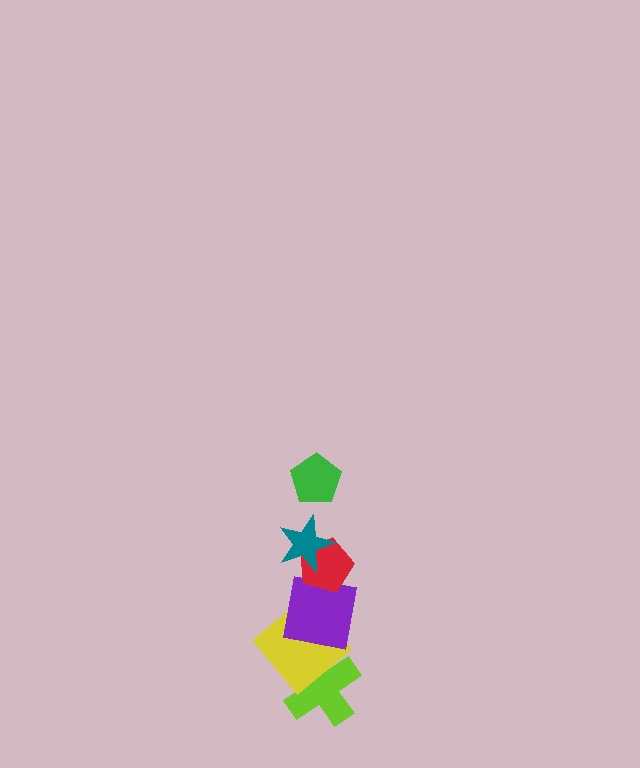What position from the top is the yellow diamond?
The yellow diamond is 5th from the top.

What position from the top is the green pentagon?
The green pentagon is 1st from the top.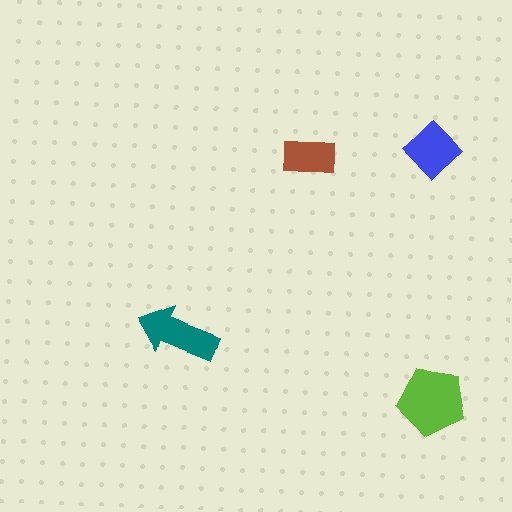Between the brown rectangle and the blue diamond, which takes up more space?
The blue diamond.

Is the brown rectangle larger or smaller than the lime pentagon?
Smaller.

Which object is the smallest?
The brown rectangle.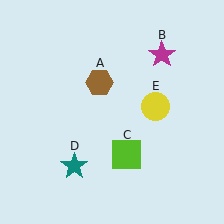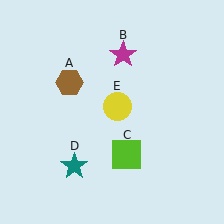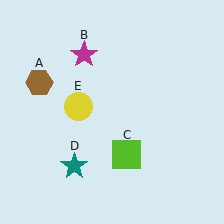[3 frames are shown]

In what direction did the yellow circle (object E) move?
The yellow circle (object E) moved left.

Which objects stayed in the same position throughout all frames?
Lime square (object C) and teal star (object D) remained stationary.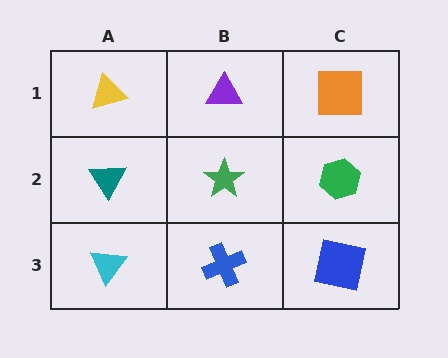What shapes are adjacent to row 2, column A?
A yellow triangle (row 1, column A), a cyan triangle (row 3, column A), a green star (row 2, column B).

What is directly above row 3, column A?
A teal triangle.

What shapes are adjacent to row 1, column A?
A teal triangle (row 2, column A), a purple triangle (row 1, column B).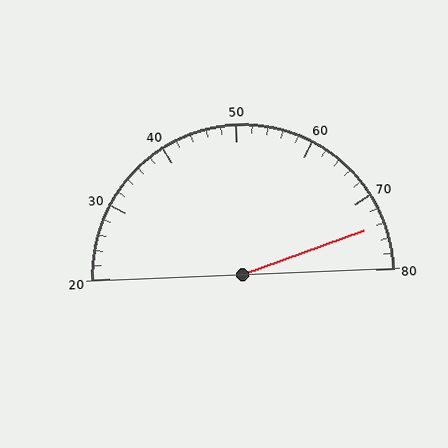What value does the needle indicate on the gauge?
The needle indicates approximately 74.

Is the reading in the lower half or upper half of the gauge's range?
The reading is in the upper half of the range (20 to 80).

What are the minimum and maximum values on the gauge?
The gauge ranges from 20 to 80.